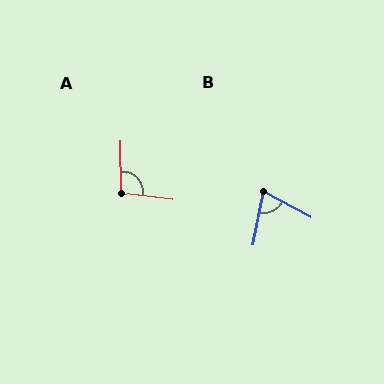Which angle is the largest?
A, at approximately 98 degrees.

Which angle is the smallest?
B, at approximately 74 degrees.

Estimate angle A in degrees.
Approximately 98 degrees.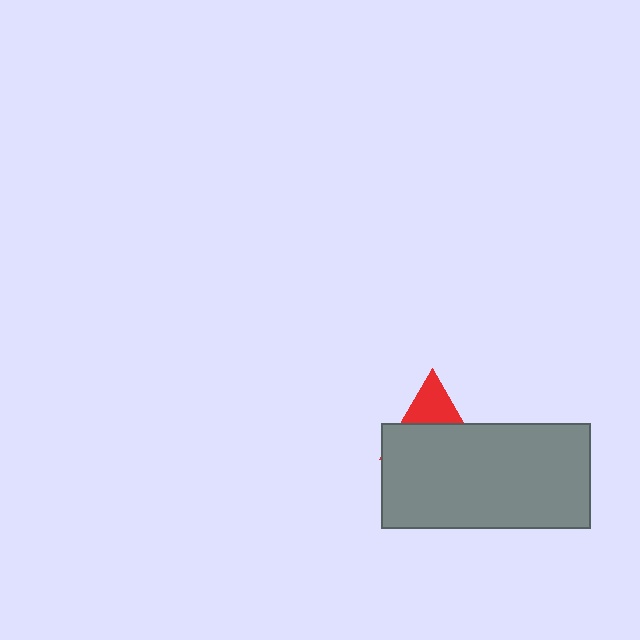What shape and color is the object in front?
The object in front is a gray rectangle.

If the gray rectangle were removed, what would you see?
You would see the complete red triangle.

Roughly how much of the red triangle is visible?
A small part of it is visible (roughly 37%).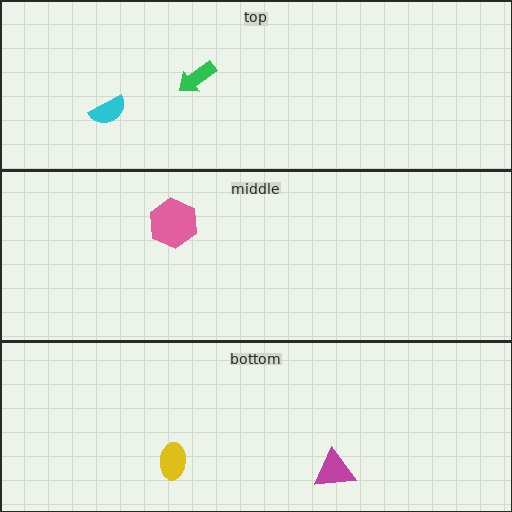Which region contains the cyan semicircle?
The top region.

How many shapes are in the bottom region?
2.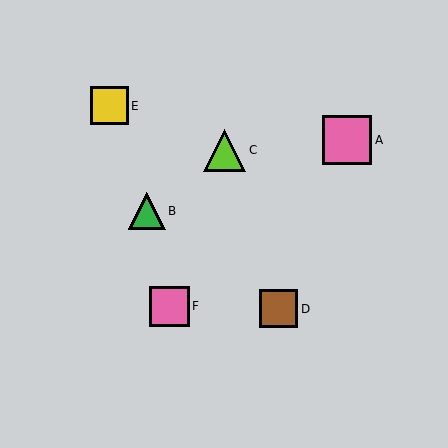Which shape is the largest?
The pink square (labeled A) is the largest.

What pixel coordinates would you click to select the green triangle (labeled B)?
Click at (147, 211) to select the green triangle B.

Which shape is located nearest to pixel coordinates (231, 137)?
The lime triangle (labeled C) at (225, 150) is nearest to that location.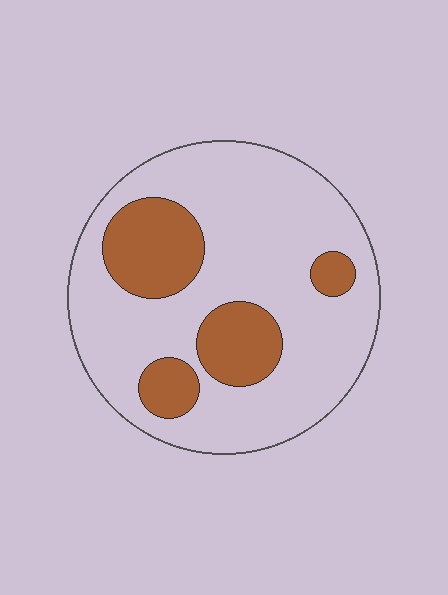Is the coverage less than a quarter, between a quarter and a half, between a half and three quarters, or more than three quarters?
Less than a quarter.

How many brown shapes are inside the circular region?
4.